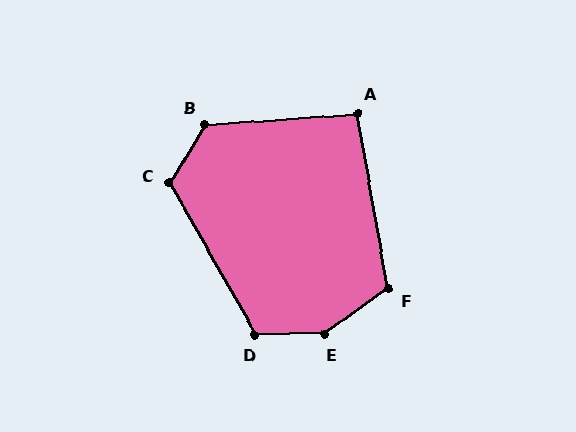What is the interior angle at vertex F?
Approximately 116 degrees (obtuse).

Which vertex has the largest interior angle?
E, at approximately 145 degrees.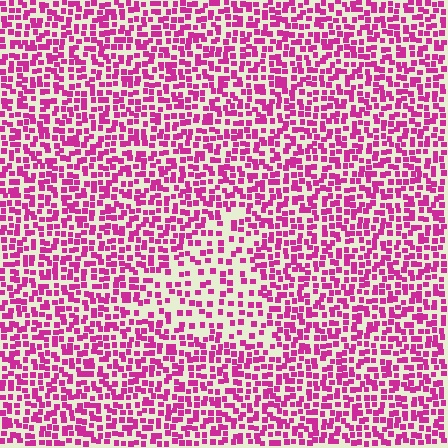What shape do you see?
I see a triangle.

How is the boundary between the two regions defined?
The boundary is defined by a change in element density (approximately 1.9x ratio). All elements are the same color, size, and shape.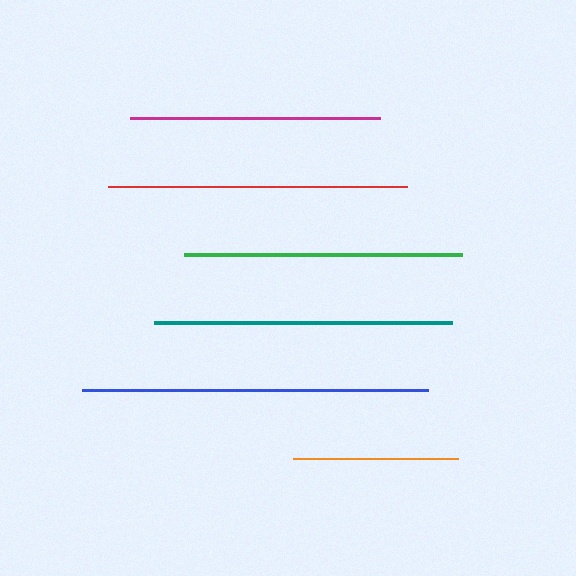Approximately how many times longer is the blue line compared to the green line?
The blue line is approximately 1.2 times the length of the green line.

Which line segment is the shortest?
The orange line is the shortest at approximately 166 pixels.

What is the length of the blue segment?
The blue segment is approximately 346 pixels long.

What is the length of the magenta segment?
The magenta segment is approximately 250 pixels long.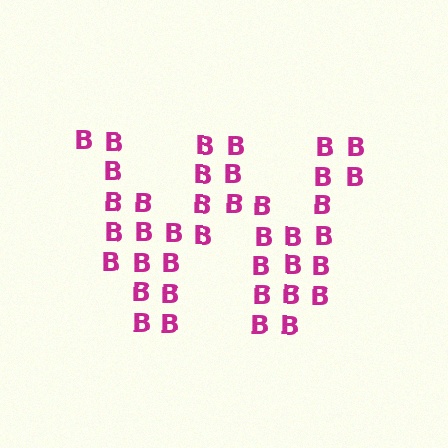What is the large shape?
The large shape is the letter W.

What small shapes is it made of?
It is made of small letter B's.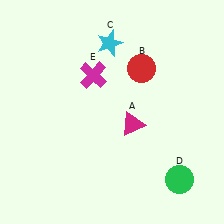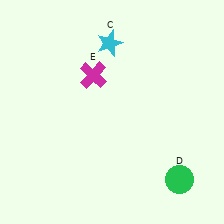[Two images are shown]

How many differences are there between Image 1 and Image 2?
There are 2 differences between the two images.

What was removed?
The red circle (B), the magenta triangle (A) were removed in Image 2.